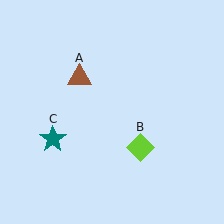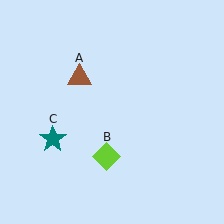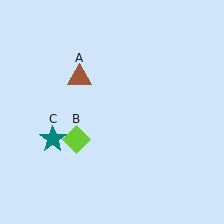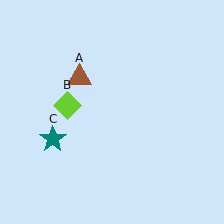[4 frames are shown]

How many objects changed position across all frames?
1 object changed position: lime diamond (object B).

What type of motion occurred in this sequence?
The lime diamond (object B) rotated clockwise around the center of the scene.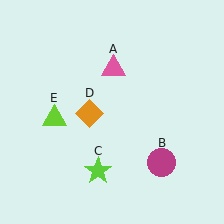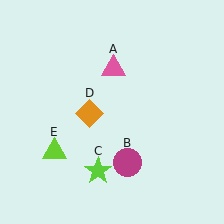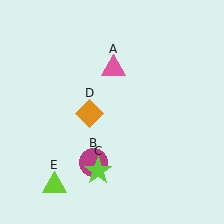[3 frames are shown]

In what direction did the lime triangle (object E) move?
The lime triangle (object E) moved down.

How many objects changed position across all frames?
2 objects changed position: magenta circle (object B), lime triangle (object E).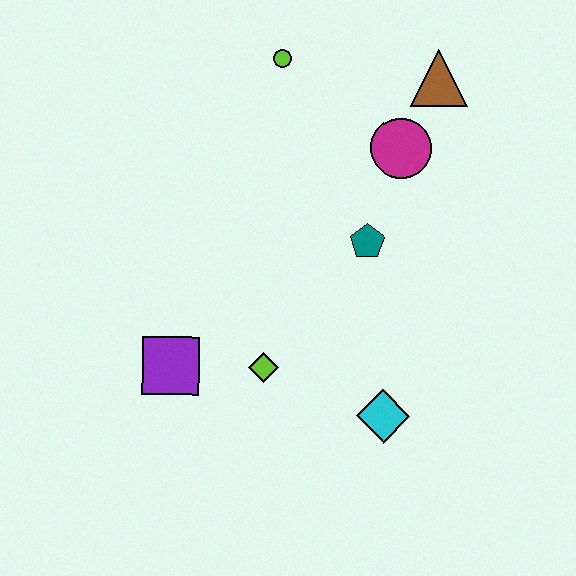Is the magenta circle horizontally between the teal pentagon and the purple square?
No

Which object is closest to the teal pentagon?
The magenta circle is closest to the teal pentagon.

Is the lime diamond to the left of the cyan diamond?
Yes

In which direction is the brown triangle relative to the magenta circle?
The brown triangle is above the magenta circle.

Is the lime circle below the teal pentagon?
No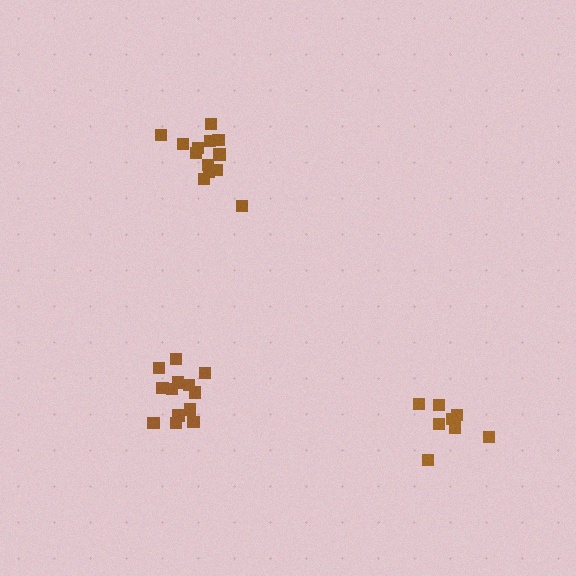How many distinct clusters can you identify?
There are 3 distinct clusters.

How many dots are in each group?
Group 1: 9 dots, Group 2: 13 dots, Group 3: 13 dots (35 total).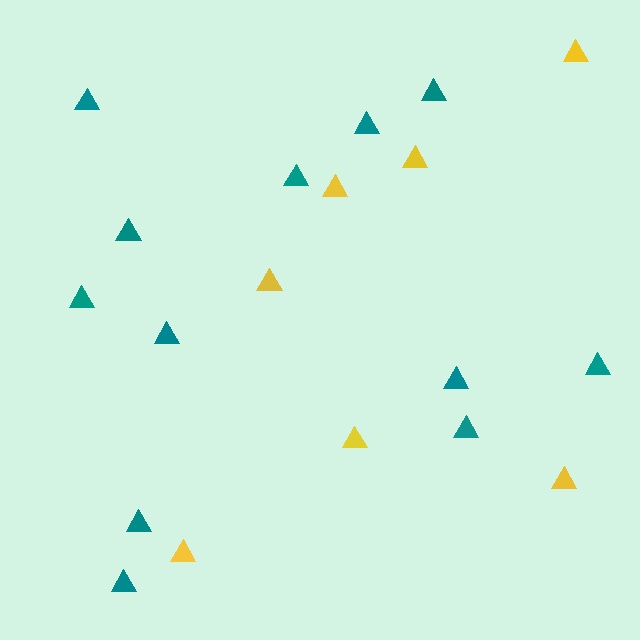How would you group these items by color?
There are 2 groups: one group of yellow triangles (7) and one group of teal triangles (12).